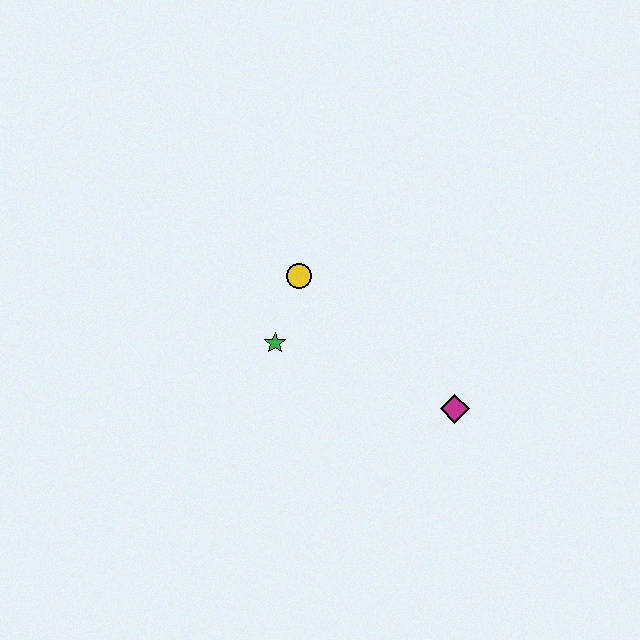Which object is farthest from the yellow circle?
The magenta diamond is farthest from the yellow circle.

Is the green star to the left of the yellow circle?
Yes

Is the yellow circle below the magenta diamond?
No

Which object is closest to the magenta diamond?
The green star is closest to the magenta diamond.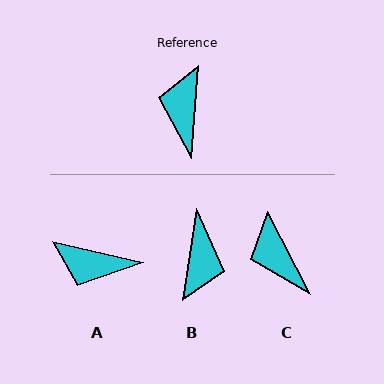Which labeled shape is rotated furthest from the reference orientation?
B, about 176 degrees away.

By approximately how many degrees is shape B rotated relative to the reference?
Approximately 176 degrees counter-clockwise.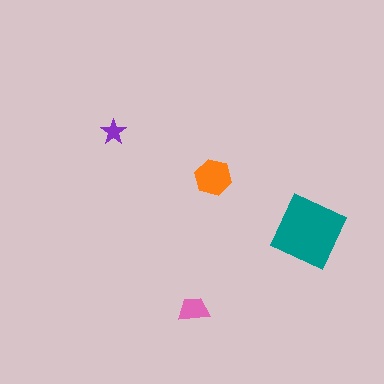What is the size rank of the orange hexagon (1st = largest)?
2nd.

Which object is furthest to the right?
The teal diamond is rightmost.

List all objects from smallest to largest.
The purple star, the pink trapezoid, the orange hexagon, the teal diamond.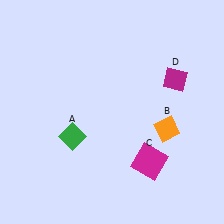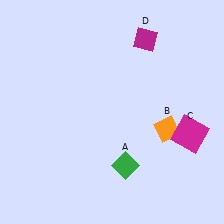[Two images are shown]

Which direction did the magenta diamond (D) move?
The magenta diamond (D) moved up.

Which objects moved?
The objects that moved are: the green diamond (A), the magenta square (C), the magenta diamond (D).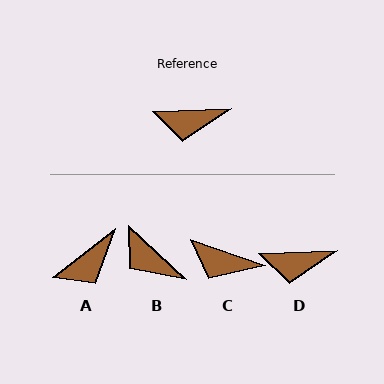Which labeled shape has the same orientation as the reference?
D.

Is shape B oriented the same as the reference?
No, it is off by about 44 degrees.